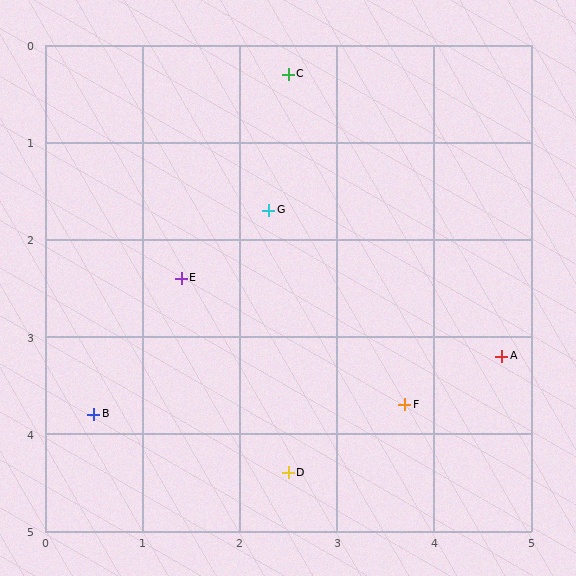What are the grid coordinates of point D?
Point D is at approximately (2.5, 4.4).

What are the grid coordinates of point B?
Point B is at approximately (0.5, 3.8).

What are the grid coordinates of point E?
Point E is at approximately (1.4, 2.4).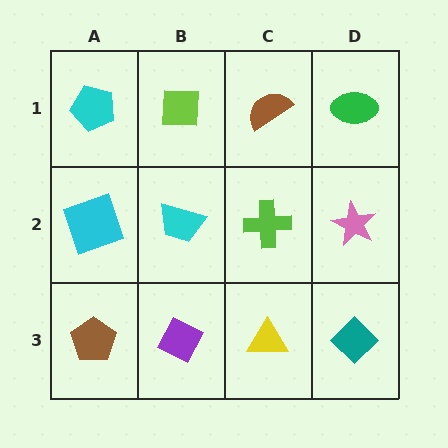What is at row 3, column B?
A purple diamond.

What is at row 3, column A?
A brown pentagon.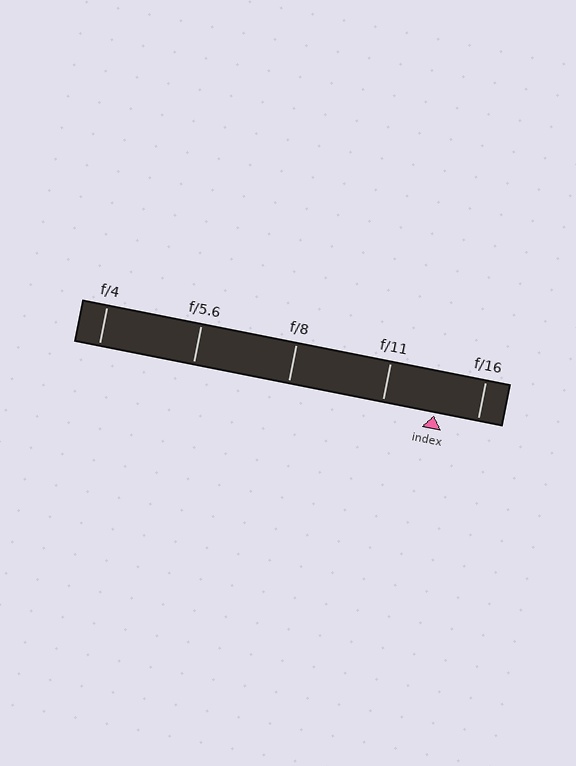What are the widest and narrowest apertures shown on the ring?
The widest aperture shown is f/4 and the narrowest is f/16.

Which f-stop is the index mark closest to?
The index mark is closest to f/16.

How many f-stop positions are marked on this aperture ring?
There are 5 f-stop positions marked.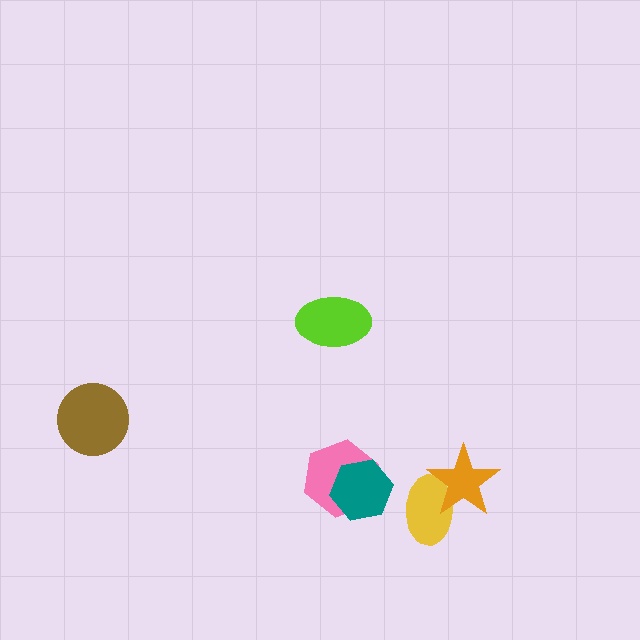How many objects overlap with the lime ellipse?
0 objects overlap with the lime ellipse.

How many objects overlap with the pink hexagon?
1 object overlaps with the pink hexagon.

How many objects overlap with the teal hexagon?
1 object overlaps with the teal hexagon.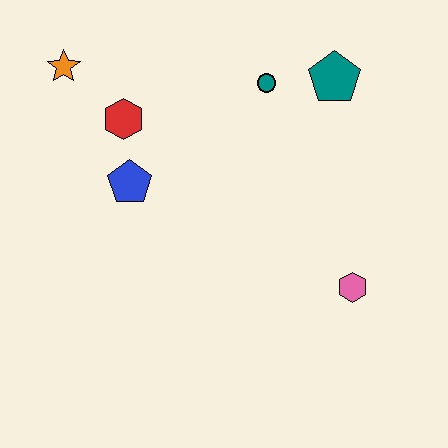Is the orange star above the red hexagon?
Yes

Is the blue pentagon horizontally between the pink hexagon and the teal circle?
No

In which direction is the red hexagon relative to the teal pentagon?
The red hexagon is to the left of the teal pentagon.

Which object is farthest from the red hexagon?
The pink hexagon is farthest from the red hexagon.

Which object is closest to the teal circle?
The teal pentagon is closest to the teal circle.